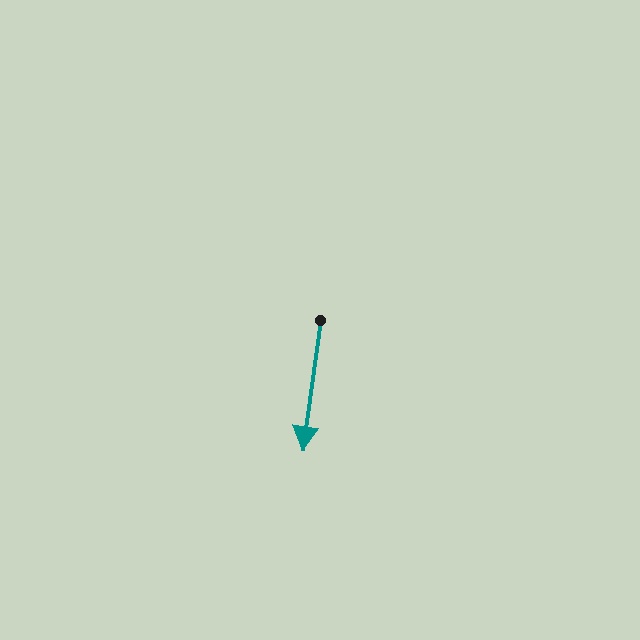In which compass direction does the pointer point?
South.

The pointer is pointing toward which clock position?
Roughly 6 o'clock.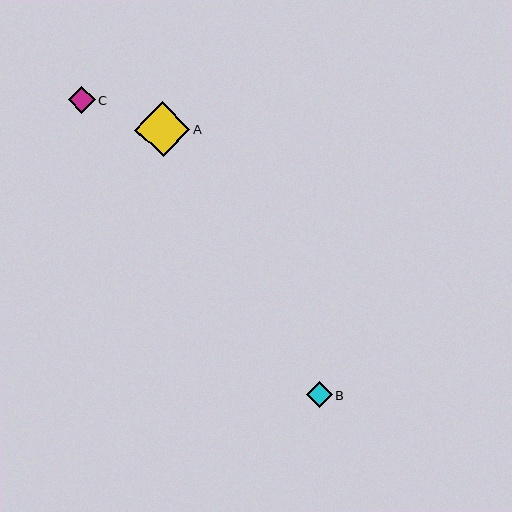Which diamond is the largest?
Diamond A is the largest with a size of approximately 55 pixels.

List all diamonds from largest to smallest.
From largest to smallest: A, C, B.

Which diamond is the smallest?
Diamond B is the smallest with a size of approximately 25 pixels.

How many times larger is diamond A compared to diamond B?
Diamond A is approximately 2.1 times the size of diamond B.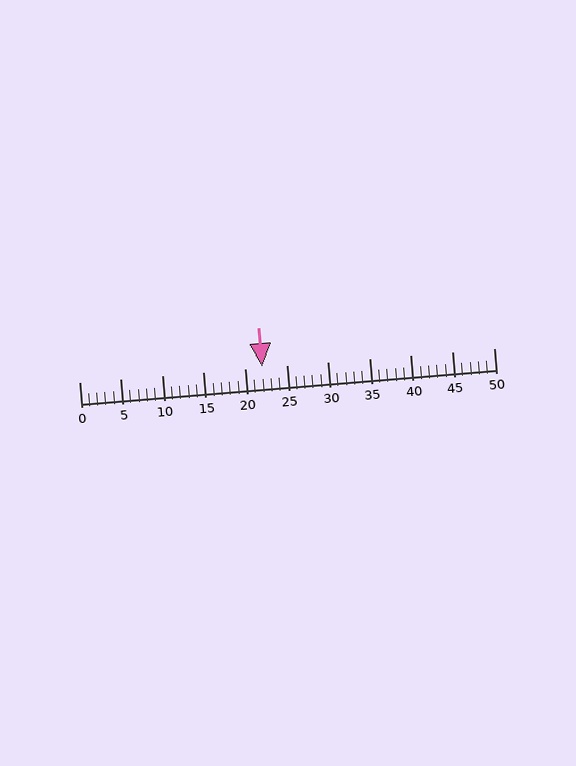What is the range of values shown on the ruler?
The ruler shows values from 0 to 50.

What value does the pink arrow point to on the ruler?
The pink arrow points to approximately 22.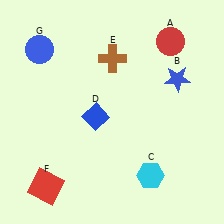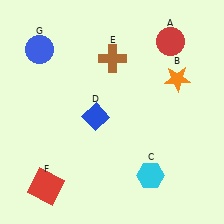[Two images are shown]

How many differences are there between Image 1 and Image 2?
There is 1 difference between the two images.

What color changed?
The star (B) changed from blue in Image 1 to orange in Image 2.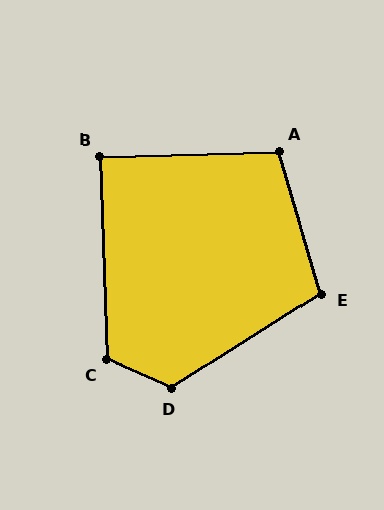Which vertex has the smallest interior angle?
B, at approximately 90 degrees.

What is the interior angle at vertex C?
Approximately 116 degrees (obtuse).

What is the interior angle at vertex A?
Approximately 105 degrees (obtuse).